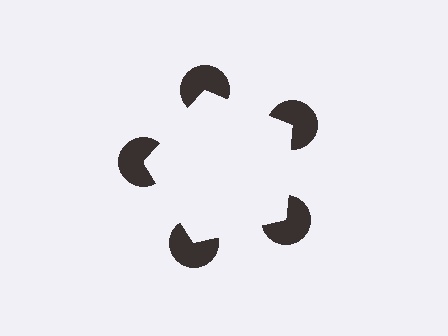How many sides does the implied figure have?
5 sides.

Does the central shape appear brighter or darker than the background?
It typically appears slightly brighter than the background, even though no actual brightness change is drawn.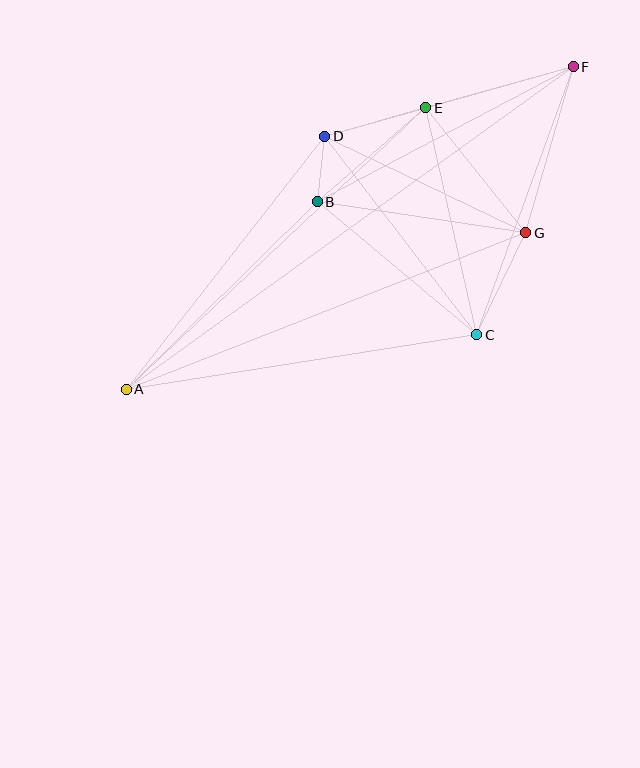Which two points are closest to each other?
Points B and D are closest to each other.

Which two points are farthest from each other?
Points A and F are farthest from each other.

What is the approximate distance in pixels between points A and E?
The distance between A and E is approximately 411 pixels.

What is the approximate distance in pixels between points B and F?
The distance between B and F is approximately 289 pixels.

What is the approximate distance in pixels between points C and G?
The distance between C and G is approximately 113 pixels.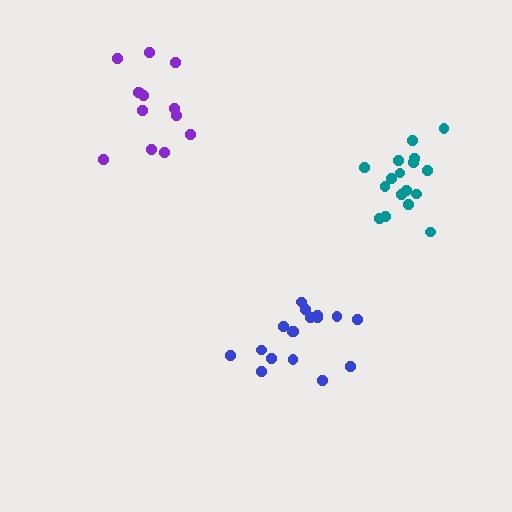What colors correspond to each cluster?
The clusters are colored: purple, blue, teal.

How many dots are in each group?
Group 1: 13 dots, Group 2: 17 dots, Group 3: 17 dots (47 total).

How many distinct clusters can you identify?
There are 3 distinct clusters.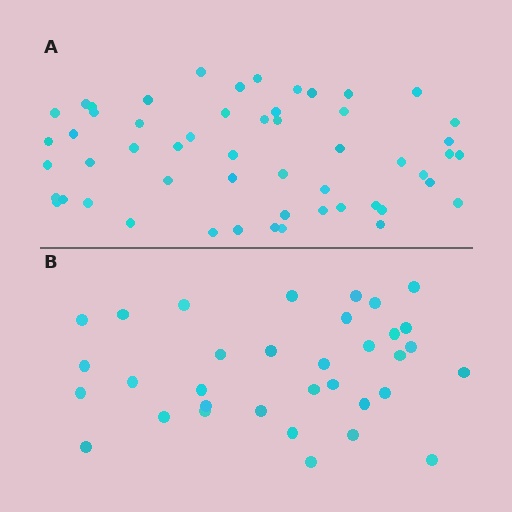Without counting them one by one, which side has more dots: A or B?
Region A (the top region) has more dots.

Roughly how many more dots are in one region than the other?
Region A has approximately 20 more dots than region B.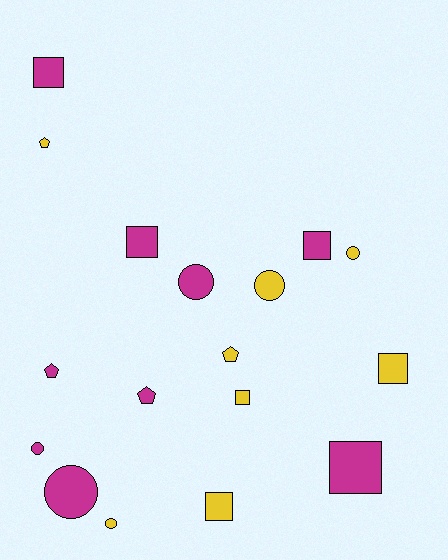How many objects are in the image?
There are 17 objects.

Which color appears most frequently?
Magenta, with 9 objects.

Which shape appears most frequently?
Square, with 7 objects.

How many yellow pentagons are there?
There are 2 yellow pentagons.